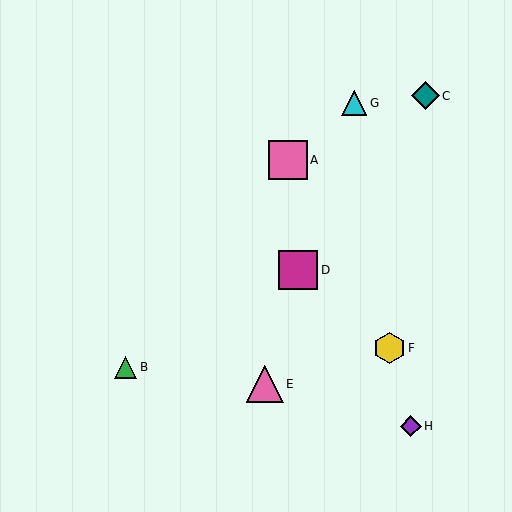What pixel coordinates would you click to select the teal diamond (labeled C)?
Click at (425, 96) to select the teal diamond C.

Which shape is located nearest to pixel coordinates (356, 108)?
The cyan triangle (labeled G) at (354, 103) is nearest to that location.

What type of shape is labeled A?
Shape A is a pink square.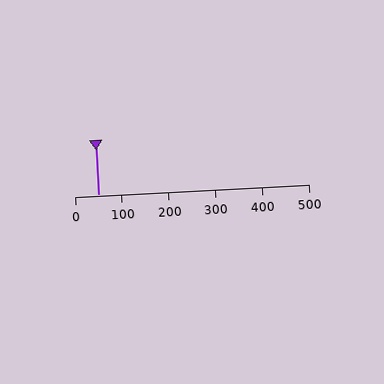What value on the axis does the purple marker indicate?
The marker indicates approximately 50.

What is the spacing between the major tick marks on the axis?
The major ticks are spaced 100 apart.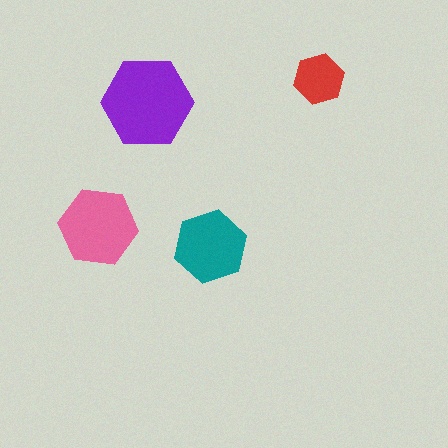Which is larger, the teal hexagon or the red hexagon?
The teal one.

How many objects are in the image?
There are 4 objects in the image.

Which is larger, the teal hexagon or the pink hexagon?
The pink one.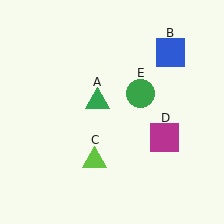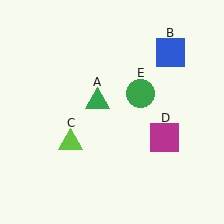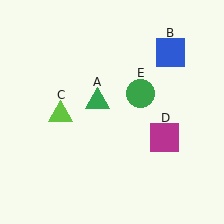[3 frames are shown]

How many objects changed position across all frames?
1 object changed position: lime triangle (object C).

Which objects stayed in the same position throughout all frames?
Green triangle (object A) and blue square (object B) and magenta square (object D) and green circle (object E) remained stationary.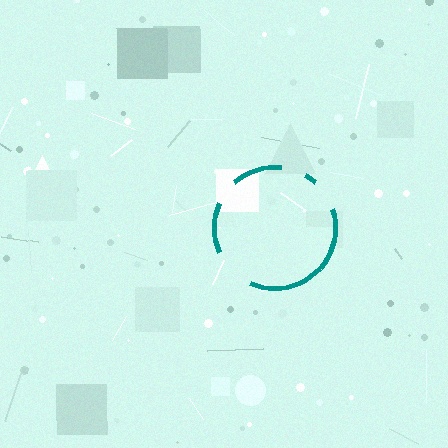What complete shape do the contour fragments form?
The contour fragments form a circle.